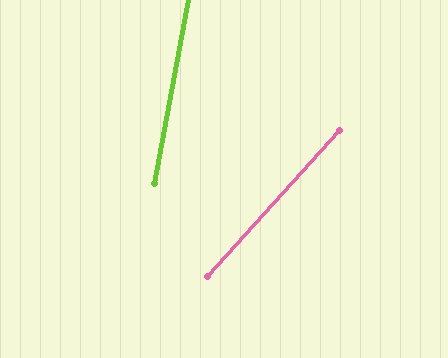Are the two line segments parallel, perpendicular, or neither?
Neither parallel nor perpendicular — they differ by about 31°.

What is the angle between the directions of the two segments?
Approximately 31 degrees.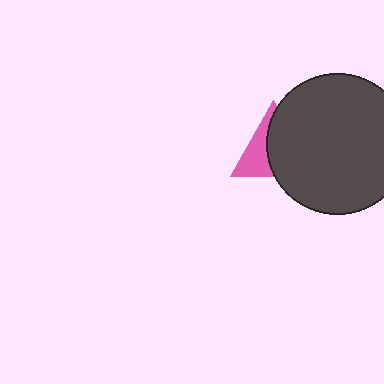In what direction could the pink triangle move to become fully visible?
The pink triangle could move left. That would shift it out from behind the dark gray circle entirely.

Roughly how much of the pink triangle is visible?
A small part of it is visible (roughly 41%).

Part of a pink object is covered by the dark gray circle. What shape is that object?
It is a triangle.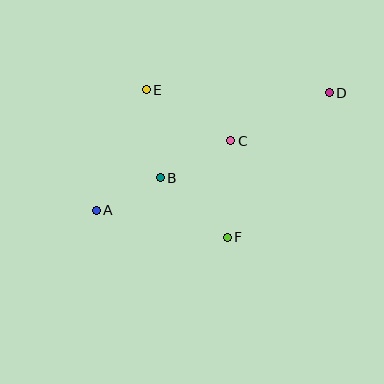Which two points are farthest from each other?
Points A and D are farthest from each other.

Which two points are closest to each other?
Points A and B are closest to each other.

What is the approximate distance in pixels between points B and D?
The distance between B and D is approximately 189 pixels.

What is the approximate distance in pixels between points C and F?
The distance between C and F is approximately 97 pixels.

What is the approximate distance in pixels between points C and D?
The distance between C and D is approximately 110 pixels.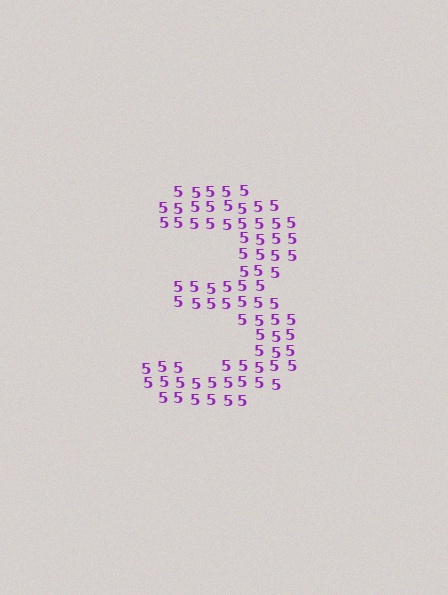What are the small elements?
The small elements are digit 5's.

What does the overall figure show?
The overall figure shows the digit 3.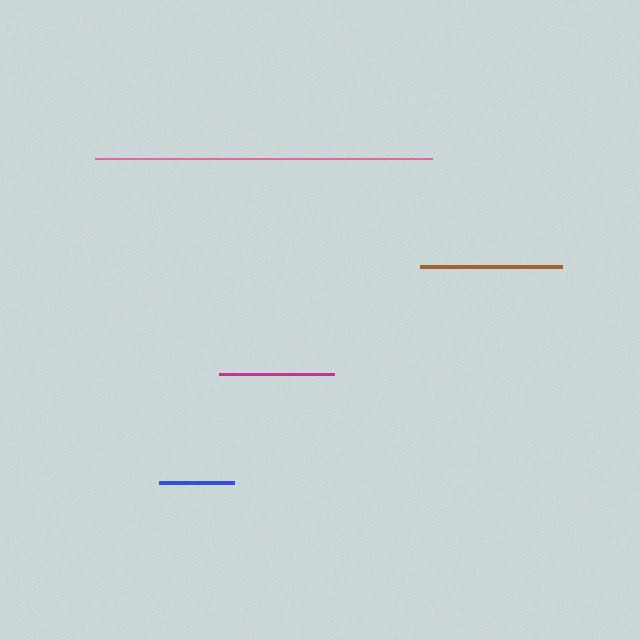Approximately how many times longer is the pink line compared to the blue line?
The pink line is approximately 4.5 times the length of the blue line.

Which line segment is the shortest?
The blue line is the shortest at approximately 75 pixels.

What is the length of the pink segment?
The pink segment is approximately 338 pixels long.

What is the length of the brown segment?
The brown segment is approximately 142 pixels long.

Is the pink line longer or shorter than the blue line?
The pink line is longer than the blue line.